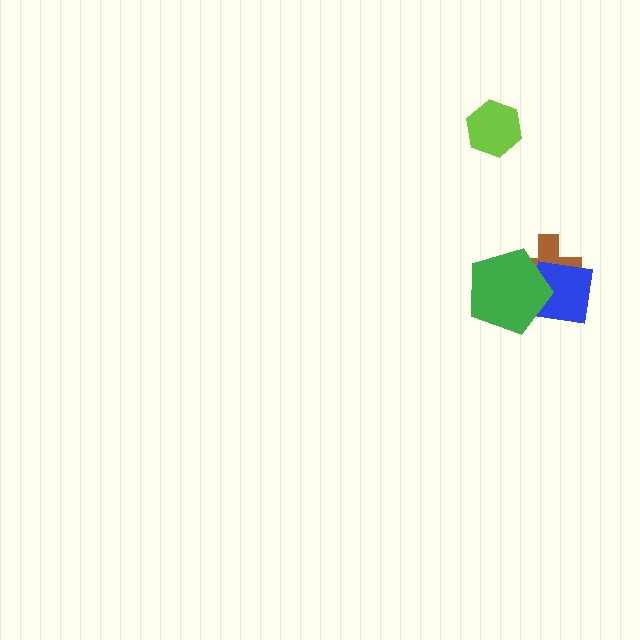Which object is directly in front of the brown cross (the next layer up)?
The blue square is directly in front of the brown cross.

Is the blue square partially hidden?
Yes, it is partially covered by another shape.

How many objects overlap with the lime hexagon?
0 objects overlap with the lime hexagon.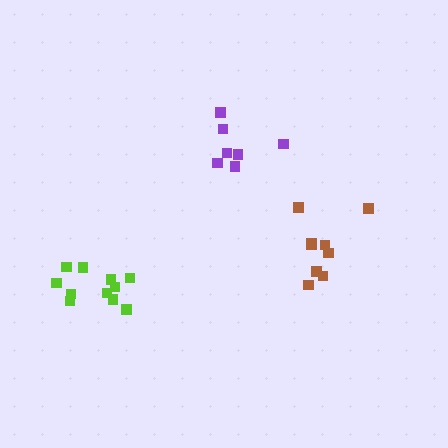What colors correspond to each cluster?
The clusters are colored: lime, purple, brown.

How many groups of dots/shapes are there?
There are 3 groups.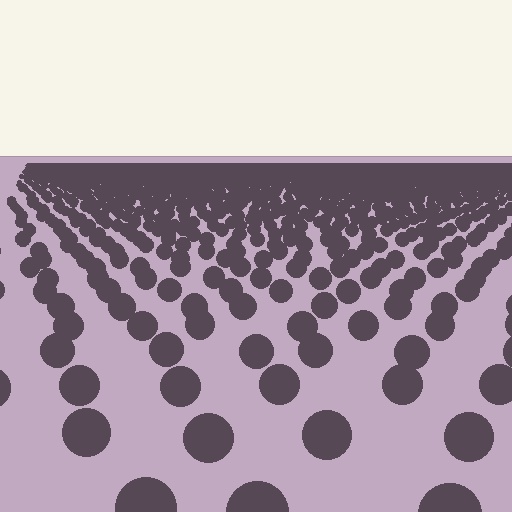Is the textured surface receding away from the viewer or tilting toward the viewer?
The surface is receding away from the viewer. Texture elements get smaller and denser toward the top.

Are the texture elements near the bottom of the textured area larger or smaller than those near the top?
Larger. Near the bottom, elements are closer to the viewer and appear at a bigger on-screen size.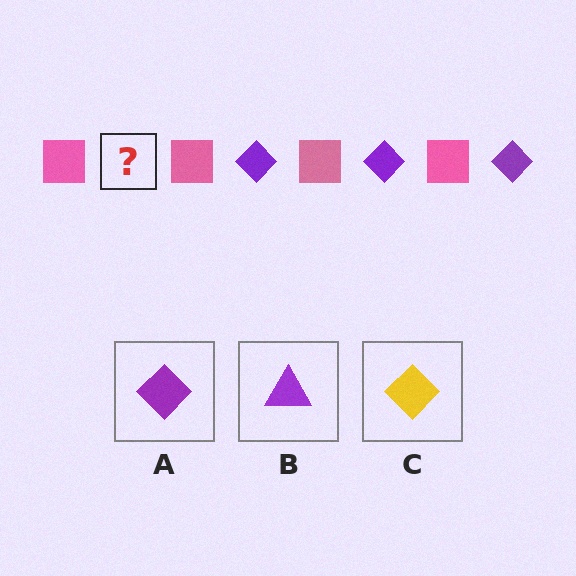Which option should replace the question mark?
Option A.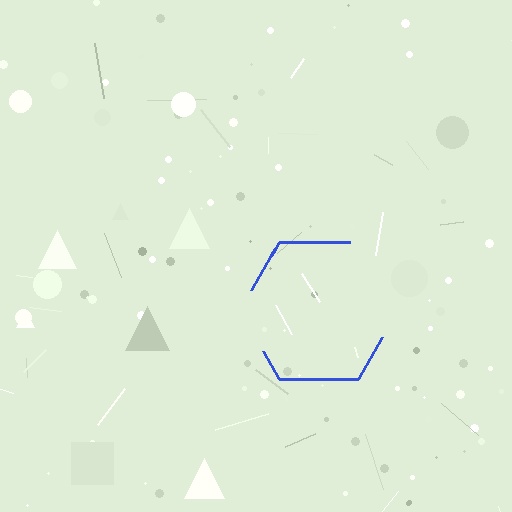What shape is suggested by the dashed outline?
The dashed outline suggests a hexagon.